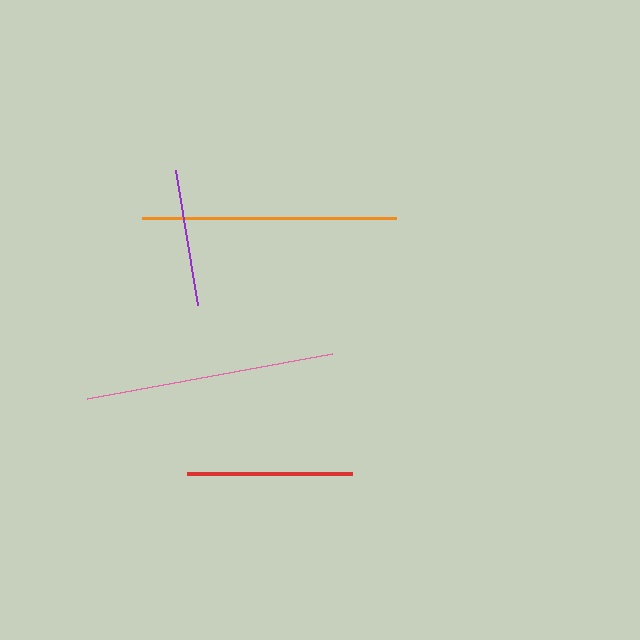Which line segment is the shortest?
The purple line is the shortest at approximately 137 pixels.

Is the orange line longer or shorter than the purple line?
The orange line is longer than the purple line.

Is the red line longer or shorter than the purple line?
The red line is longer than the purple line.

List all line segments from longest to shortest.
From longest to shortest: orange, pink, red, purple.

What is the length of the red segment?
The red segment is approximately 165 pixels long.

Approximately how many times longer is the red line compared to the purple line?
The red line is approximately 1.2 times the length of the purple line.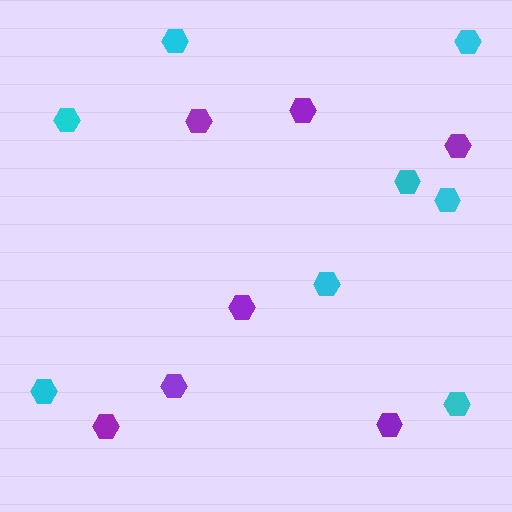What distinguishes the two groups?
There are 2 groups: one group of cyan hexagons (8) and one group of purple hexagons (7).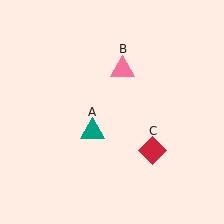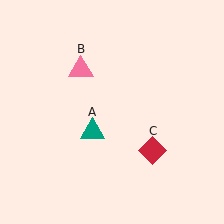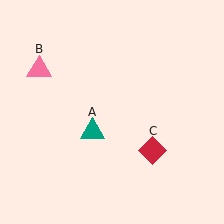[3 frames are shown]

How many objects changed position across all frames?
1 object changed position: pink triangle (object B).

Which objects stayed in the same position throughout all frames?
Teal triangle (object A) and red diamond (object C) remained stationary.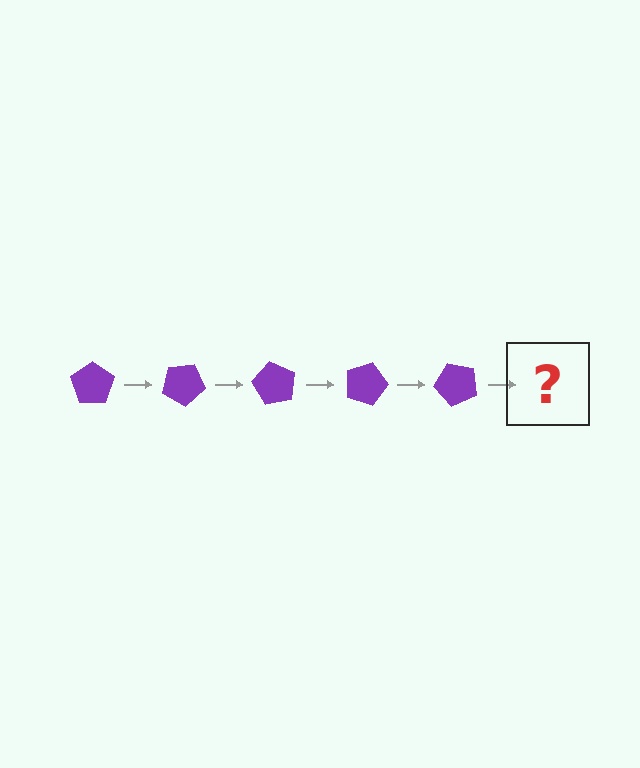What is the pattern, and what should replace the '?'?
The pattern is that the pentagon rotates 30 degrees each step. The '?' should be a purple pentagon rotated 150 degrees.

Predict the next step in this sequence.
The next step is a purple pentagon rotated 150 degrees.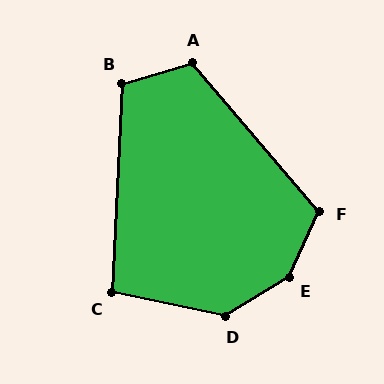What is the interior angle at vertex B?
Approximately 109 degrees (obtuse).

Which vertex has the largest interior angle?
E, at approximately 147 degrees.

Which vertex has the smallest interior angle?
C, at approximately 99 degrees.